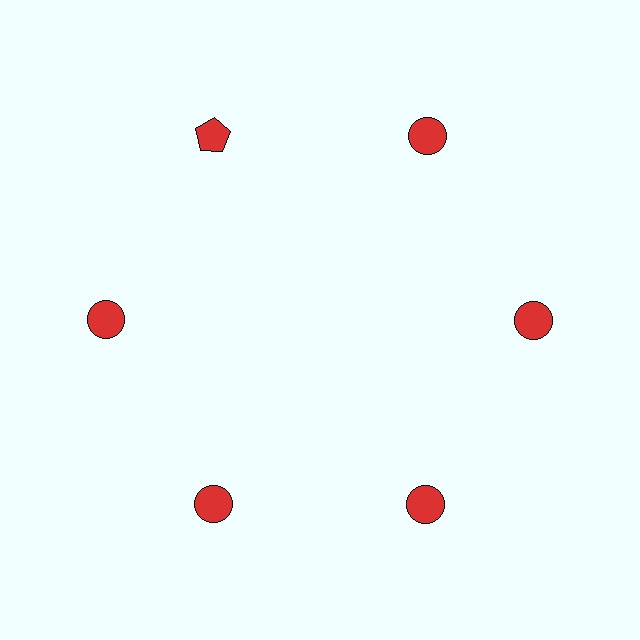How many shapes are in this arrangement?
There are 6 shapes arranged in a ring pattern.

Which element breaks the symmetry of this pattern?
The red pentagon at roughly the 11 o'clock position breaks the symmetry. All other shapes are red circles.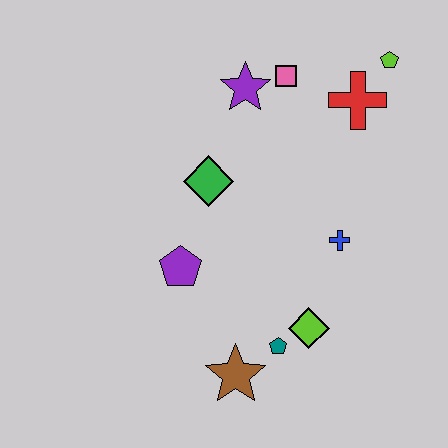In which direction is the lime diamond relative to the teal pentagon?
The lime diamond is to the right of the teal pentagon.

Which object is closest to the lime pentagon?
The red cross is closest to the lime pentagon.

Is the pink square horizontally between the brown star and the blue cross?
Yes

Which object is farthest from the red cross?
The brown star is farthest from the red cross.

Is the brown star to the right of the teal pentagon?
No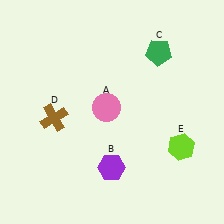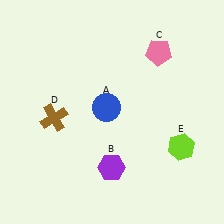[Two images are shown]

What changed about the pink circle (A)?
In Image 1, A is pink. In Image 2, it changed to blue.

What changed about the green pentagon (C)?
In Image 1, C is green. In Image 2, it changed to pink.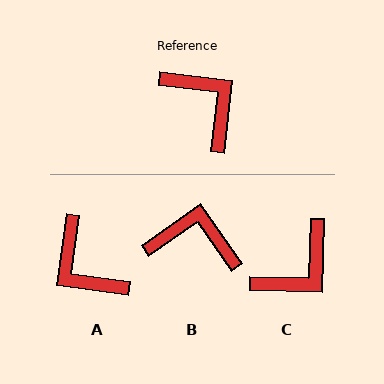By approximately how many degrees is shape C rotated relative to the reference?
Approximately 85 degrees clockwise.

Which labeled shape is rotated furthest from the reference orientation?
A, about 179 degrees away.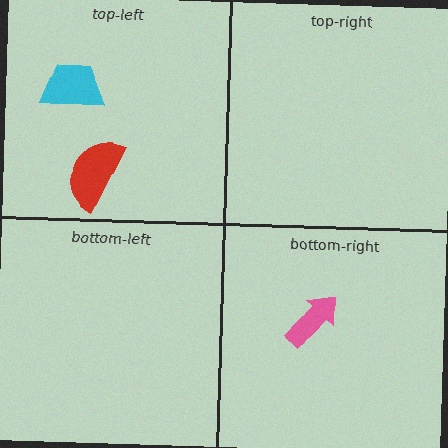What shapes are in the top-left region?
The cyan trapezoid, the red semicircle.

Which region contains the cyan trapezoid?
The top-left region.